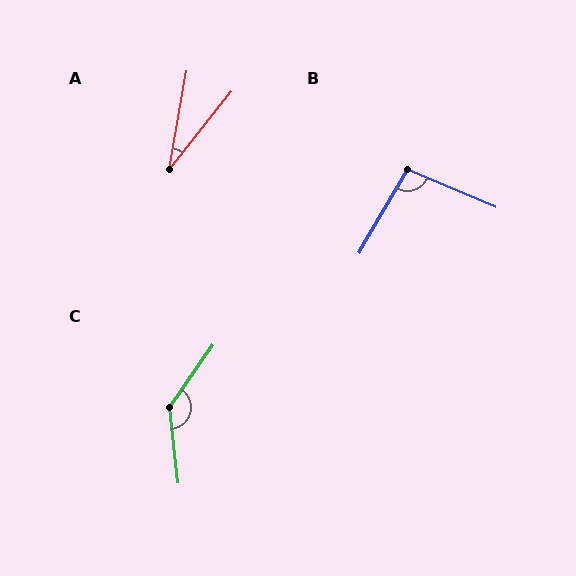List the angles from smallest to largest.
A (29°), B (97°), C (138°).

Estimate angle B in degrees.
Approximately 97 degrees.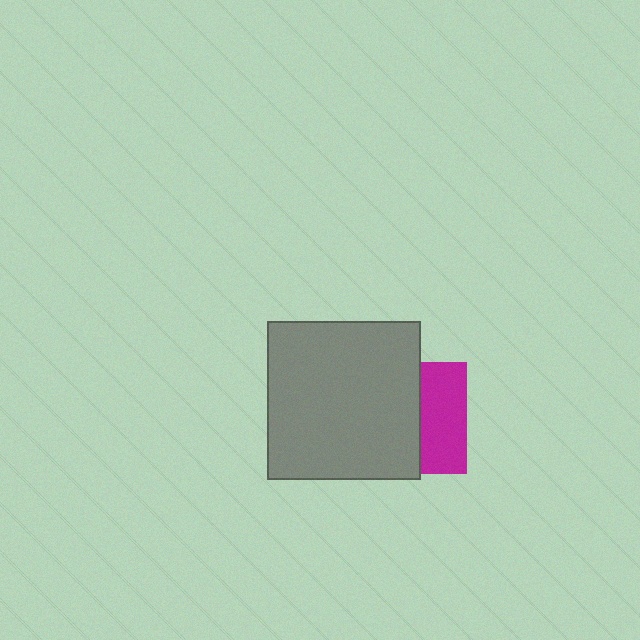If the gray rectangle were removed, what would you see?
You would see the complete magenta square.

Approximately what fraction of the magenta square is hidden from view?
Roughly 60% of the magenta square is hidden behind the gray rectangle.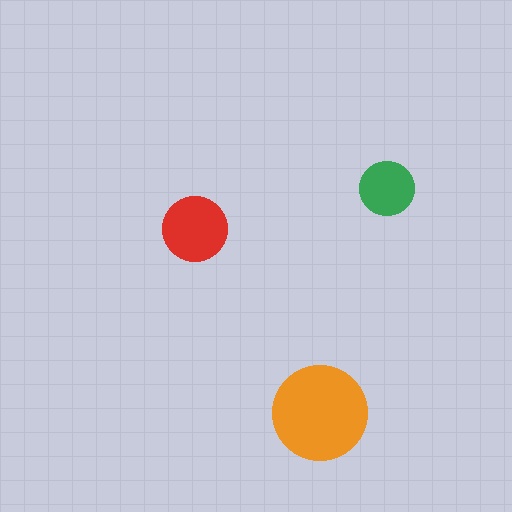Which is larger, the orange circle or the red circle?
The orange one.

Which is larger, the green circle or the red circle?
The red one.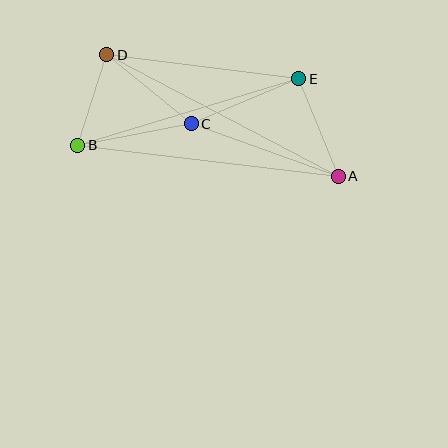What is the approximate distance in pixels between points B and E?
The distance between B and E is approximately 231 pixels.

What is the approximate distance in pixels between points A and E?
The distance between A and E is approximately 105 pixels.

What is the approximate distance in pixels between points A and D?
The distance between A and D is approximately 262 pixels.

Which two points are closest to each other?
Points B and D are closest to each other.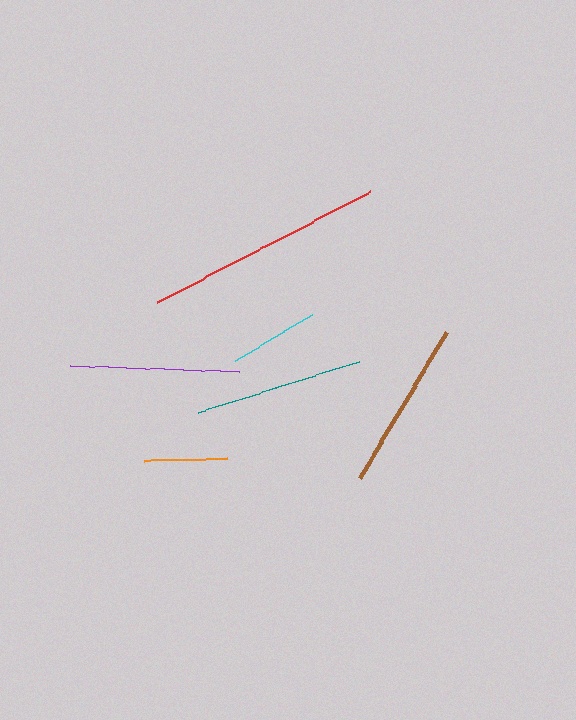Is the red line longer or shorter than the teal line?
The red line is longer than the teal line.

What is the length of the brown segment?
The brown segment is approximately 170 pixels long.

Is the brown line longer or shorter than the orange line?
The brown line is longer than the orange line.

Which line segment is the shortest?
The orange line is the shortest at approximately 84 pixels.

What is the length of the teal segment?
The teal segment is approximately 169 pixels long.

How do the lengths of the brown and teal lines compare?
The brown and teal lines are approximately the same length.